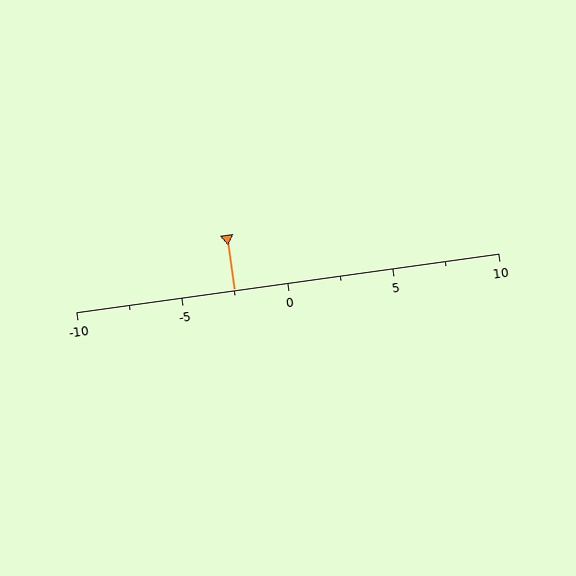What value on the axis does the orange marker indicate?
The marker indicates approximately -2.5.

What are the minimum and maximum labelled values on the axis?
The axis runs from -10 to 10.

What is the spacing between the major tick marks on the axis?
The major ticks are spaced 5 apart.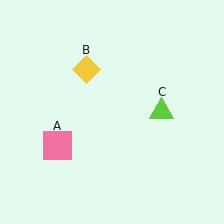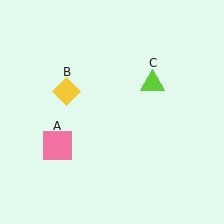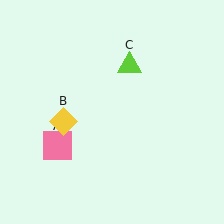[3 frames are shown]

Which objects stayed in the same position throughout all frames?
Pink square (object A) remained stationary.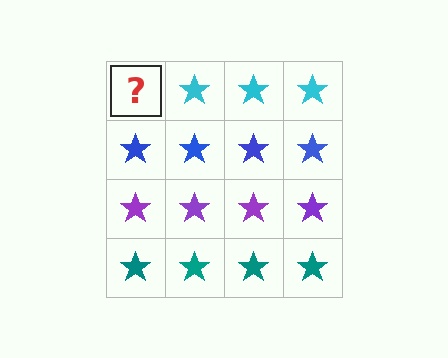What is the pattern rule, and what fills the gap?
The rule is that each row has a consistent color. The gap should be filled with a cyan star.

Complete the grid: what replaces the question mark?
The question mark should be replaced with a cyan star.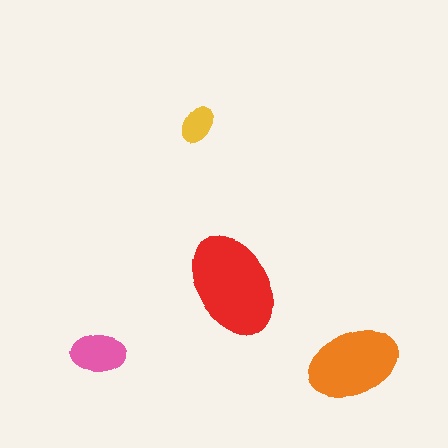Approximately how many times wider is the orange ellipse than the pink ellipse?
About 1.5 times wider.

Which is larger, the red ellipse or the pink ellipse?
The red one.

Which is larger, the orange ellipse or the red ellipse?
The red one.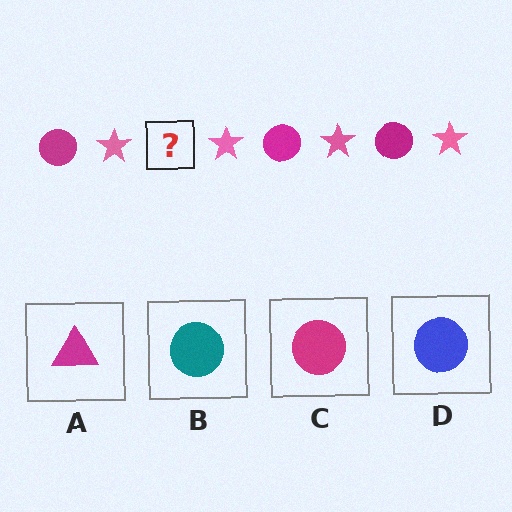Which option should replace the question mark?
Option C.